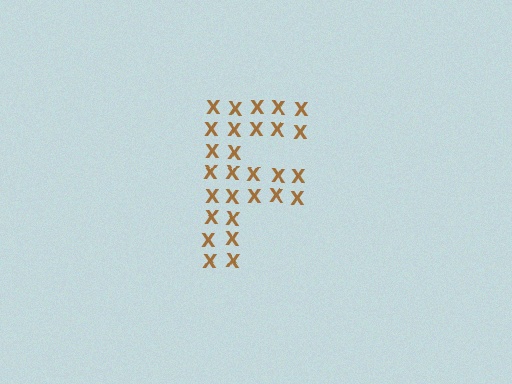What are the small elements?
The small elements are letter X's.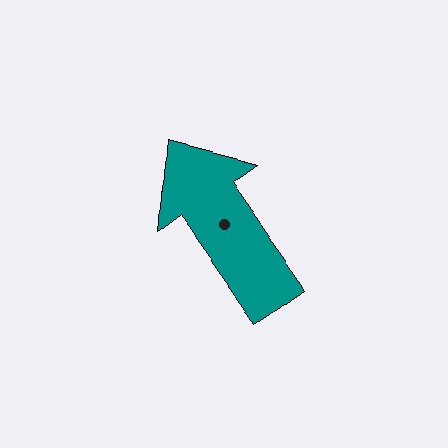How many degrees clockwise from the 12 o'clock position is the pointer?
Approximately 325 degrees.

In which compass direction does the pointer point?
Northwest.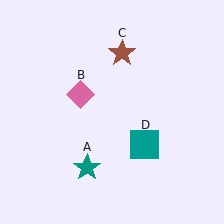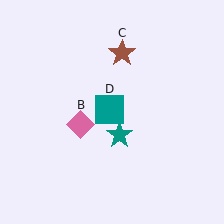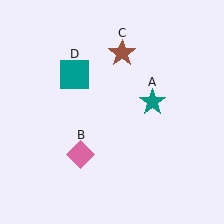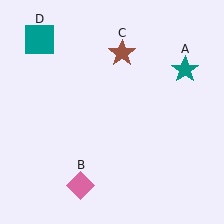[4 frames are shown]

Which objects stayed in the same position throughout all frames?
Brown star (object C) remained stationary.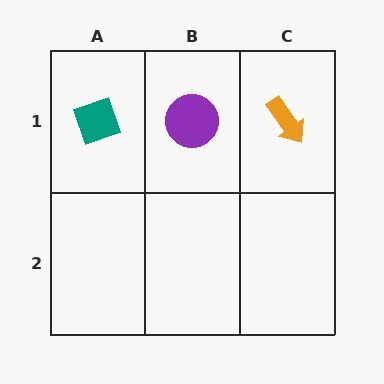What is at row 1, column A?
A teal diamond.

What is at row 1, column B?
A purple circle.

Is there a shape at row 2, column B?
No, that cell is empty.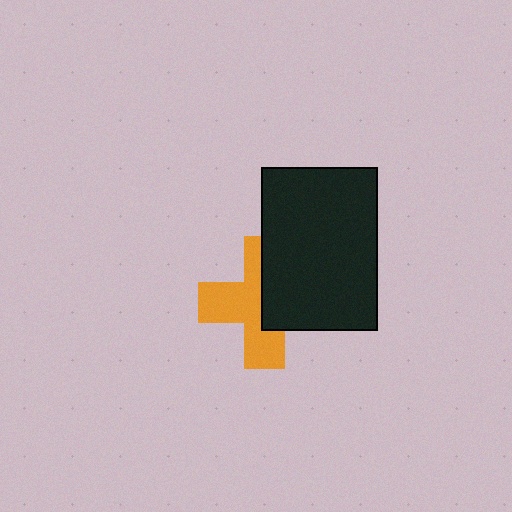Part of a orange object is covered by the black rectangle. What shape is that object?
It is a cross.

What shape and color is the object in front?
The object in front is a black rectangle.